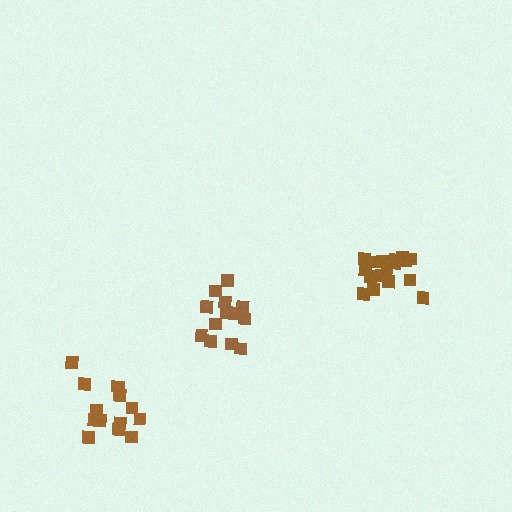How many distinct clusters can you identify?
There are 3 distinct clusters.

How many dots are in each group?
Group 1: 18 dots, Group 2: 14 dots, Group 3: 13 dots (45 total).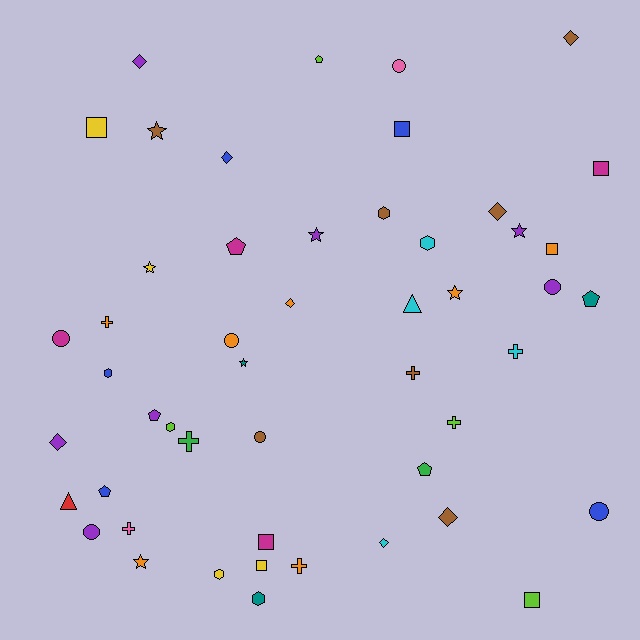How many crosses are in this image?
There are 7 crosses.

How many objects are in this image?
There are 50 objects.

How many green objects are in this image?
There are 2 green objects.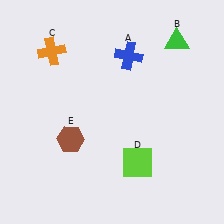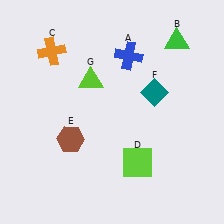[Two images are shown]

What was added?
A teal diamond (F), a lime triangle (G) were added in Image 2.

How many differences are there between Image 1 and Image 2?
There are 2 differences between the two images.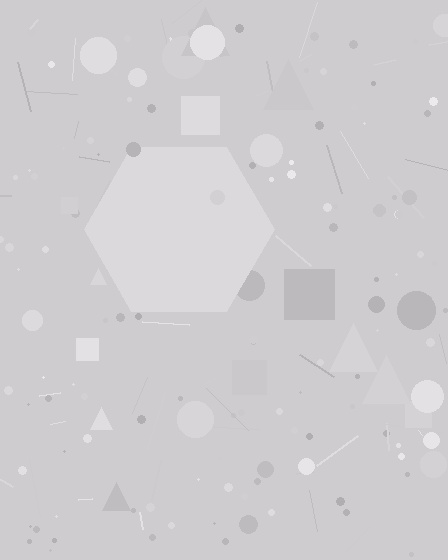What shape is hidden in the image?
A hexagon is hidden in the image.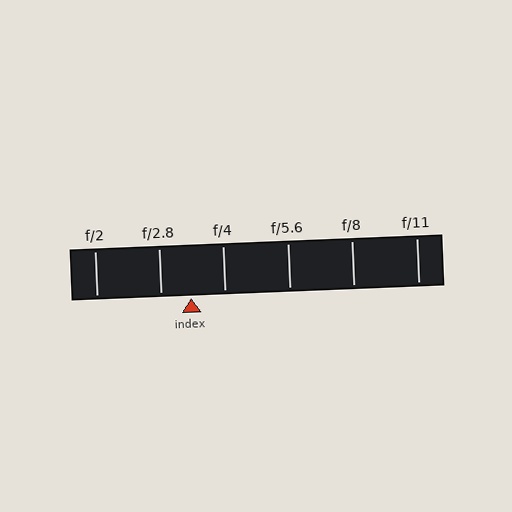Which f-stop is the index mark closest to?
The index mark is closest to f/2.8.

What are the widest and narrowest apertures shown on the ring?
The widest aperture shown is f/2 and the narrowest is f/11.